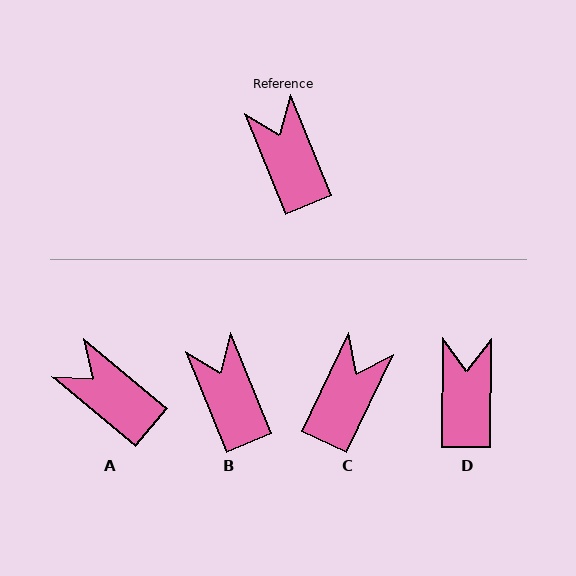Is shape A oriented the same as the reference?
No, it is off by about 28 degrees.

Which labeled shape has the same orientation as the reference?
B.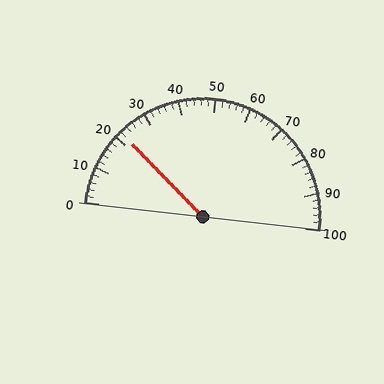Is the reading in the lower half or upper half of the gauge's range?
The reading is in the lower half of the range (0 to 100).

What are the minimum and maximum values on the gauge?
The gauge ranges from 0 to 100.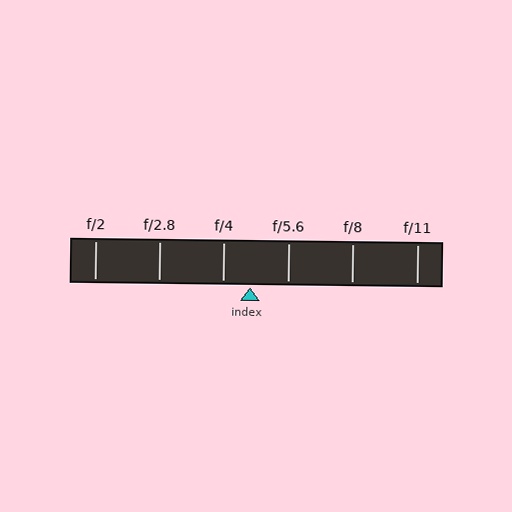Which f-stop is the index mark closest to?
The index mark is closest to f/4.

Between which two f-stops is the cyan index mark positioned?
The index mark is between f/4 and f/5.6.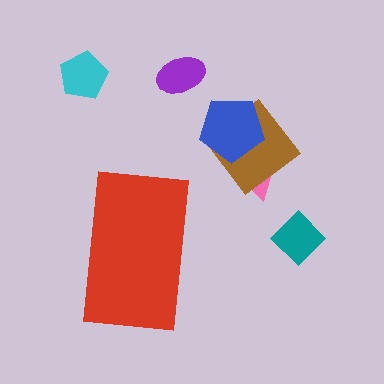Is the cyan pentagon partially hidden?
No, the cyan pentagon is fully visible.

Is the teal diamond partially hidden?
No, the teal diamond is fully visible.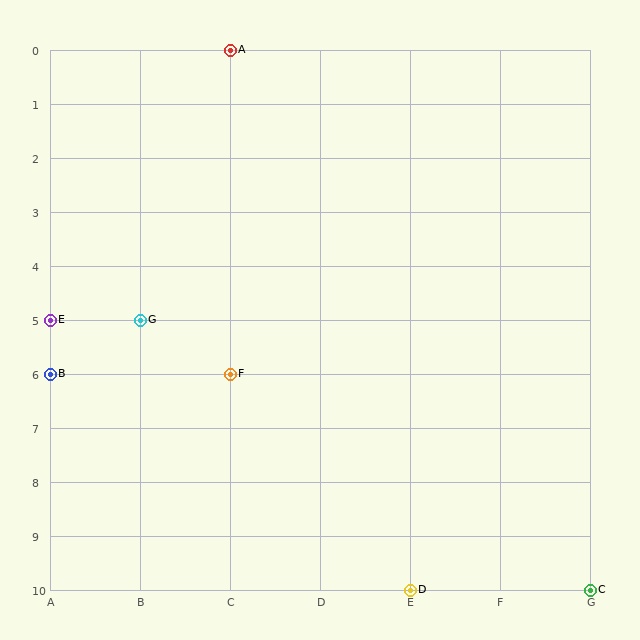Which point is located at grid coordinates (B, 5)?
Point G is at (B, 5).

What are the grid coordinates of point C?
Point C is at grid coordinates (G, 10).